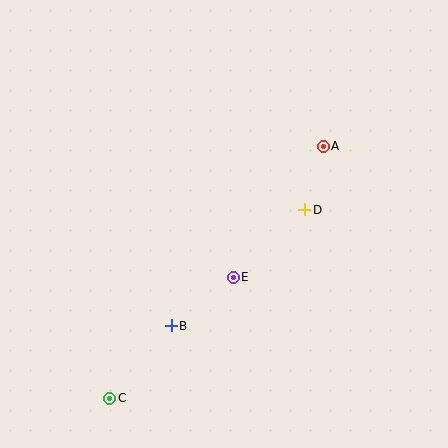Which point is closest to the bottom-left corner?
Point C is closest to the bottom-left corner.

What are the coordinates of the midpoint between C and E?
The midpoint between C and E is at (172, 338).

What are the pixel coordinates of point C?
Point C is at (110, 398).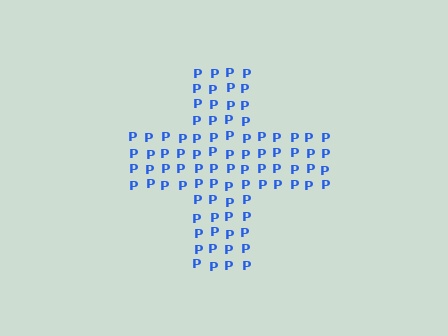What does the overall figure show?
The overall figure shows a cross.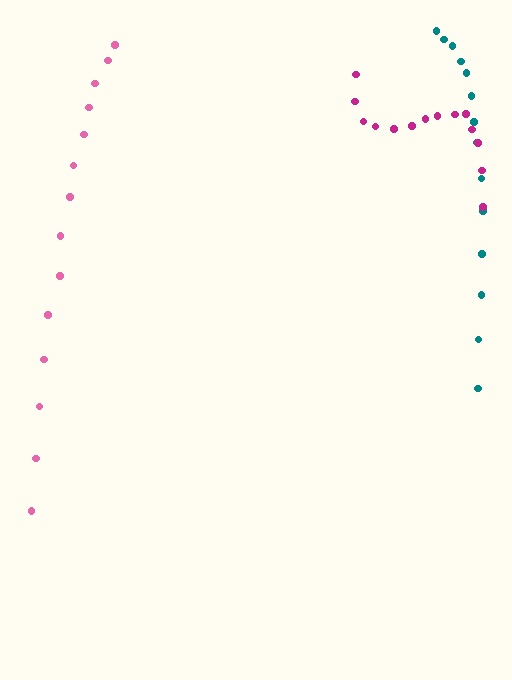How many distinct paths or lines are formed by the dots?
There are 3 distinct paths.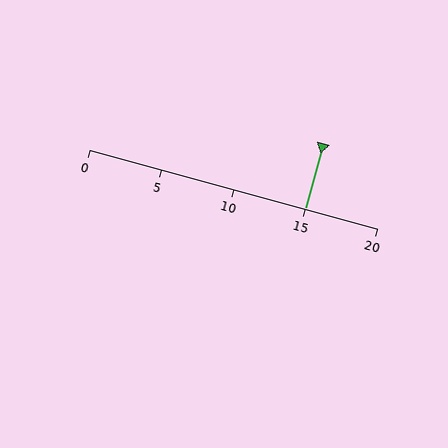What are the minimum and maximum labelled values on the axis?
The axis runs from 0 to 20.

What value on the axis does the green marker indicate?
The marker indicates approximately 15.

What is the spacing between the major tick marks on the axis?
The major ticks are spaced 5 apart.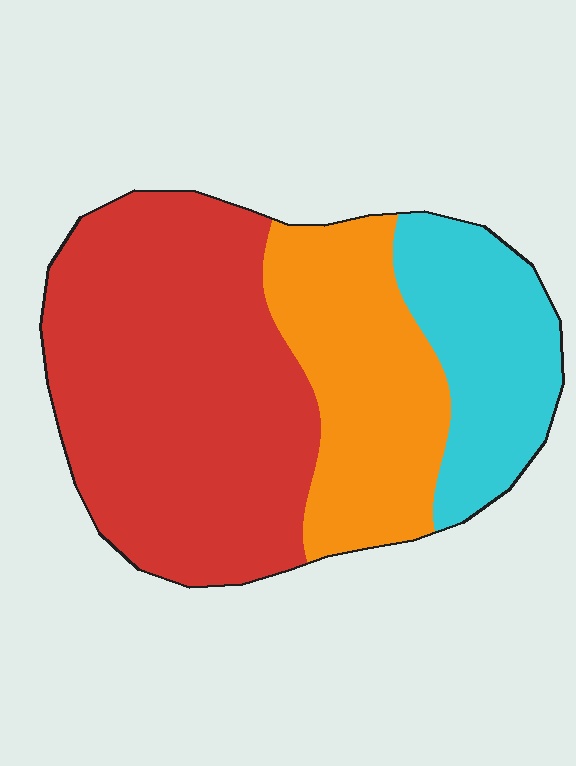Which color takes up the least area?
Cyan, at roughly 20%.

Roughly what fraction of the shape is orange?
Orange covers roughly 25% of the shape.